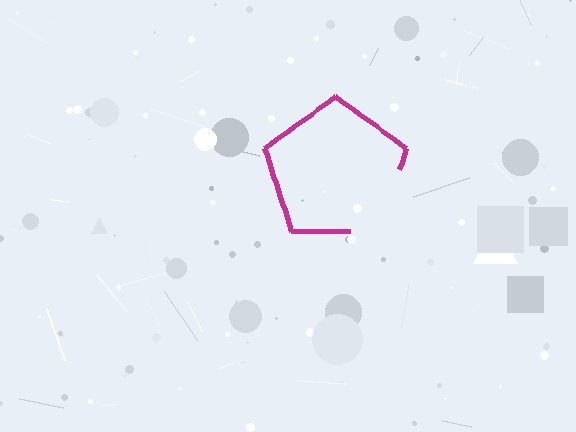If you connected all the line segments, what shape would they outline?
They would outline a pentagon.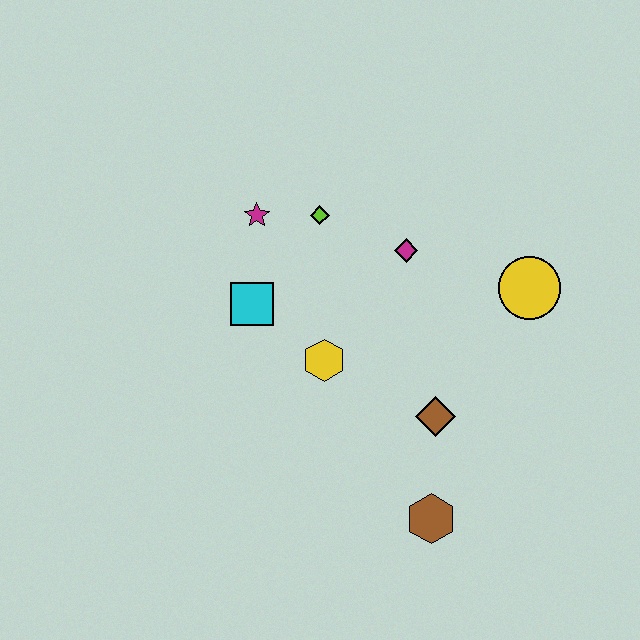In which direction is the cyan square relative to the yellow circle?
The cyan square is to the left of the yellow circle.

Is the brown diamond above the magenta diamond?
No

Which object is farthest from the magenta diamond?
The brown hexagon is farthest from the magenta diamond.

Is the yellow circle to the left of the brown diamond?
No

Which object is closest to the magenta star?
The lime diamond is closest to the magenta star.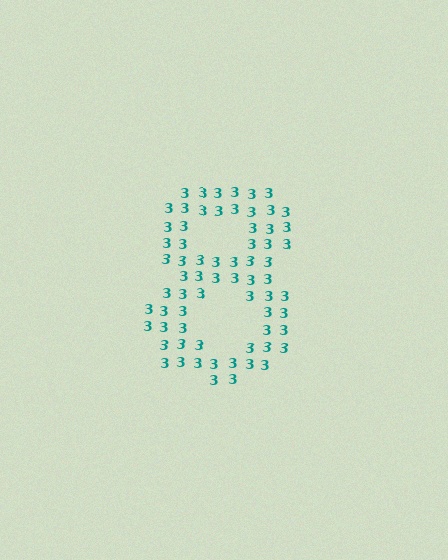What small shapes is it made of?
It is made of small digit 3's.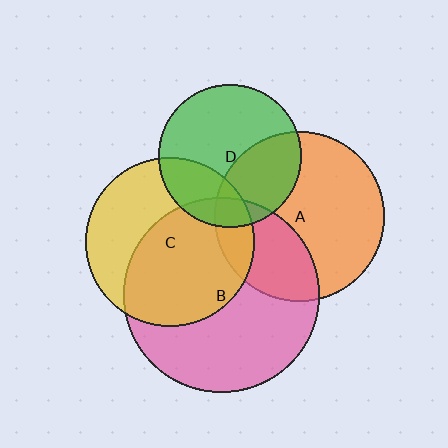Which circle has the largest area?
Circle B (pink).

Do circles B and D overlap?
Yes.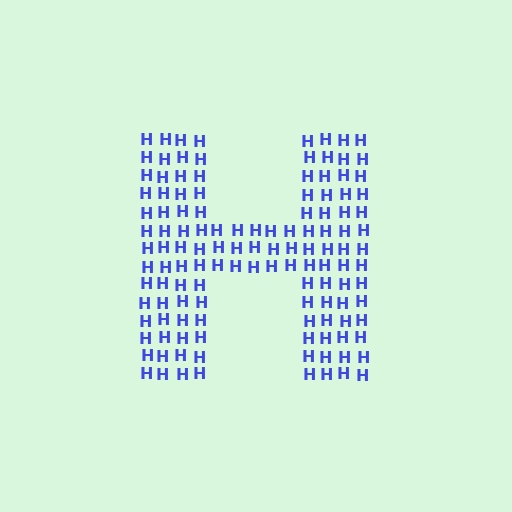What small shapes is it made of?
It is made of small letter H's.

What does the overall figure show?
The overall figure shows the letter H.